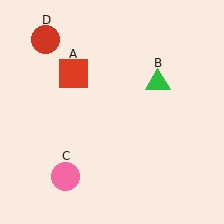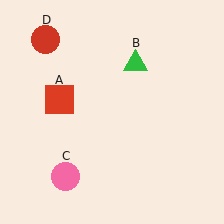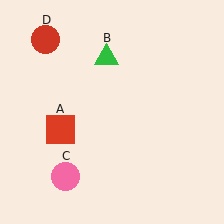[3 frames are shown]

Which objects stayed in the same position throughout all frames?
Pink circle (object C) and red circle (object D) remained stationary.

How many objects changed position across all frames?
2 objects changed position: red square (object A), green triangle (object B).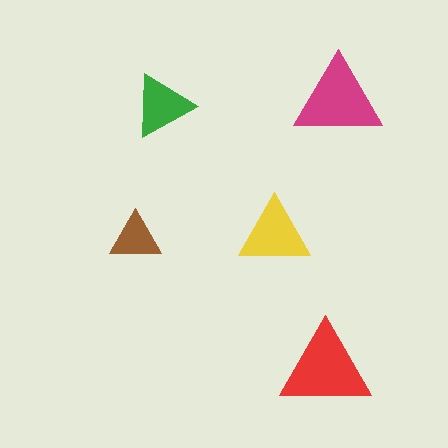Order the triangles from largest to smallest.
the red one, the magenta one, the yellow one, the green one, the brown one.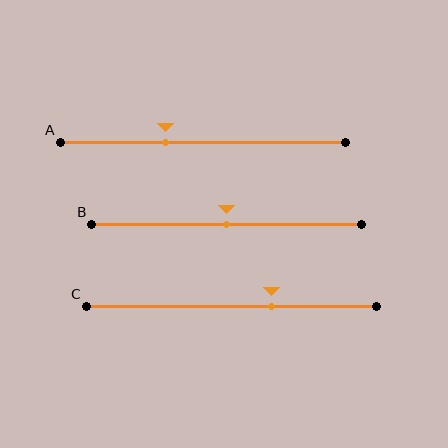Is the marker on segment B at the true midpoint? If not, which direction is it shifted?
Yes, the marker on segment B is at the true midpoint.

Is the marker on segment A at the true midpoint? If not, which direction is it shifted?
No, the marker on segment A is shifted to the left by about 13% of the segment length.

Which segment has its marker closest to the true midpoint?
Segment B has its marker closest to the true midpoint.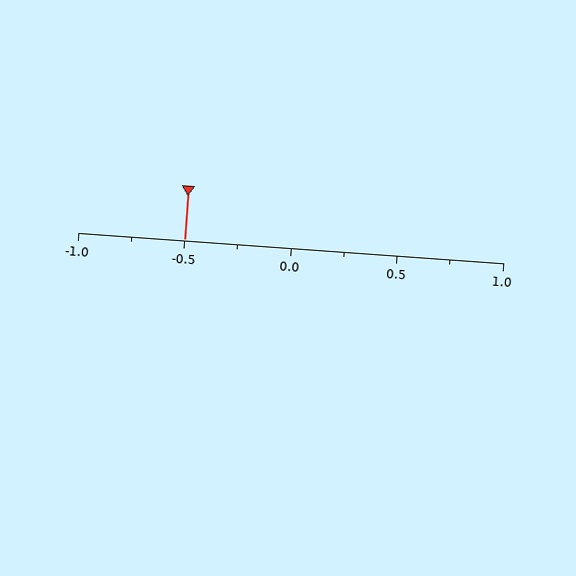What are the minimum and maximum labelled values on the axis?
The axis runs from -1.0 to 1.0.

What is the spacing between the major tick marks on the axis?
The major ticks are spaced 0.5 apart.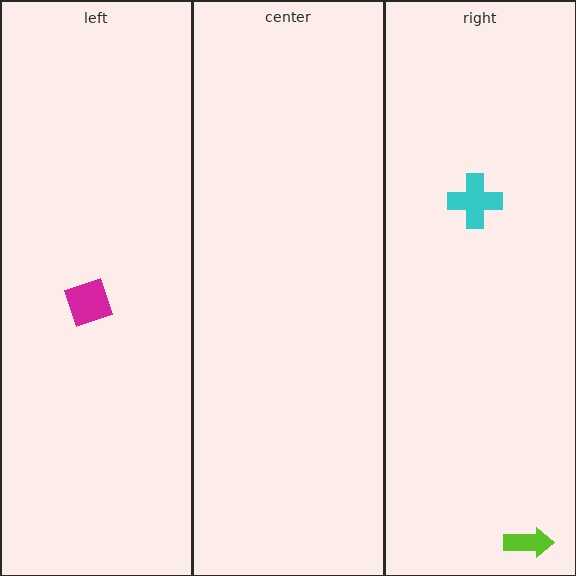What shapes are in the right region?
The lime arrow, the cyan cross.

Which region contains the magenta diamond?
The left region.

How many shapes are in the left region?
1.